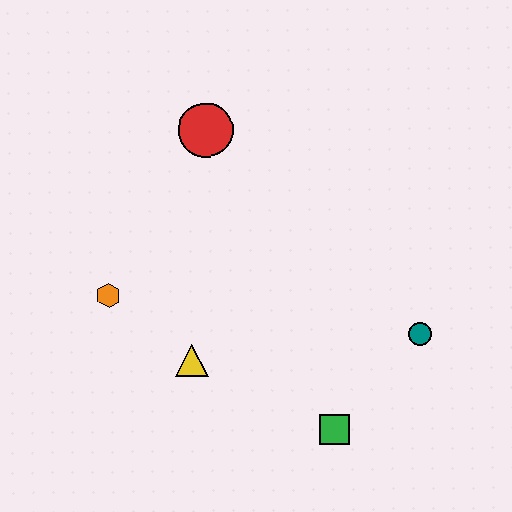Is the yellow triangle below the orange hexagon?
Yes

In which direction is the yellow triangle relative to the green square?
The yellow triangle is to the left of the green square.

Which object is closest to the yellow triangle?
The orange hexagon is closest to the yellow triangle.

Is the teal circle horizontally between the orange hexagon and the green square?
No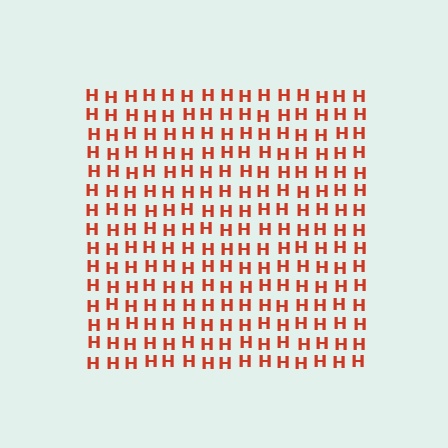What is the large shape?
The large shape is a square.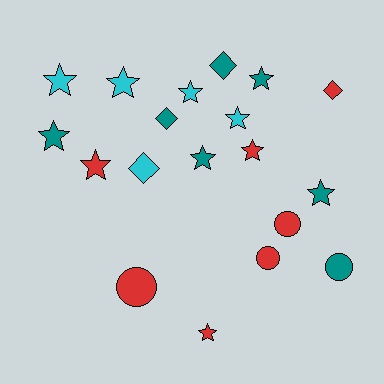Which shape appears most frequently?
Star, with 11 objects.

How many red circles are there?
There are 3 red circles.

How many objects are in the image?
There are 19 objects.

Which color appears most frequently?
Red, with 7 objects.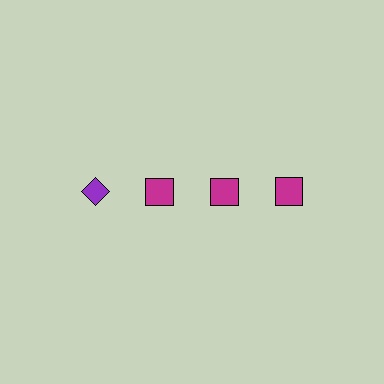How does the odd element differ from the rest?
It differs in both color (purple instead of magenta) and shape (diamond instead of square).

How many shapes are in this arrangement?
There are 4 shapes arranged in a grid pattern.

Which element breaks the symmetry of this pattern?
The purple diamond in the top row, leftmost column breaks the symmetry. All other shapes are magenta squares.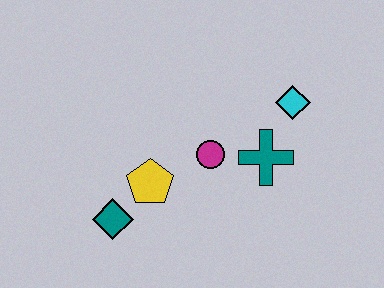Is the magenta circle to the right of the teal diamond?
Yes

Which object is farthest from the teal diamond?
The cyan diamond is farthest from the teal diamond.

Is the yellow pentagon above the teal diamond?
Yes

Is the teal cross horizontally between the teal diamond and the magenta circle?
No